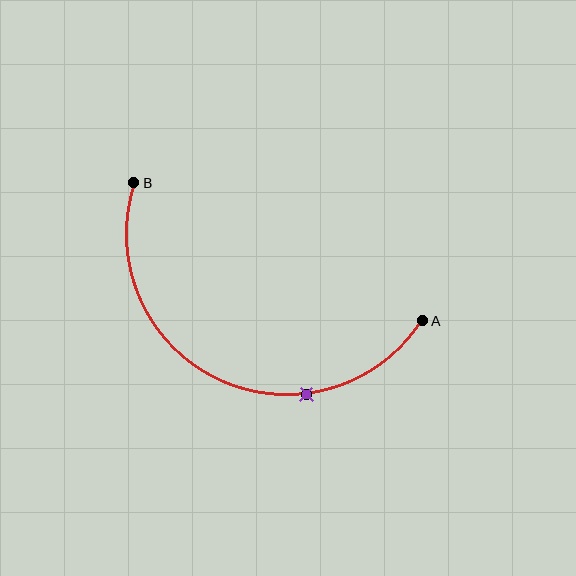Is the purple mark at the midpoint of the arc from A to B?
No. The purple mark lies on the arc but is closer to endpoint A. The arc midpoint would be at the point on the curve equidistant along the arc from both A and B.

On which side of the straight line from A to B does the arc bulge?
The arc bulges below the straight line connecting A and B.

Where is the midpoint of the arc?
The arc midpoint is the point on the curve farthest from the straight line joining A and B. It sits below that line.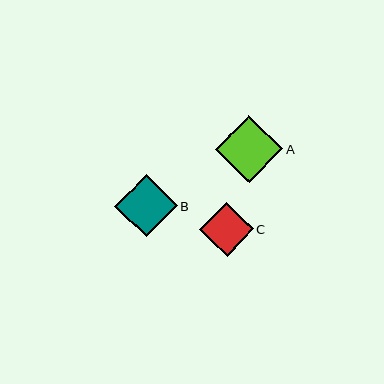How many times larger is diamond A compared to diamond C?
Diamond A is approximately 1.2 times the size of diamond C.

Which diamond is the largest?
Diamond A is the largest with a size of approximately 67 pixels.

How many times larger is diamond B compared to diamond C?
Diamond B is approximately 1.1 times the size of diamond C.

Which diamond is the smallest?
Diamond C is the smallest with a size of approximately 54 pixels.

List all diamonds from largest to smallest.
From largest to smallest: A, B, C.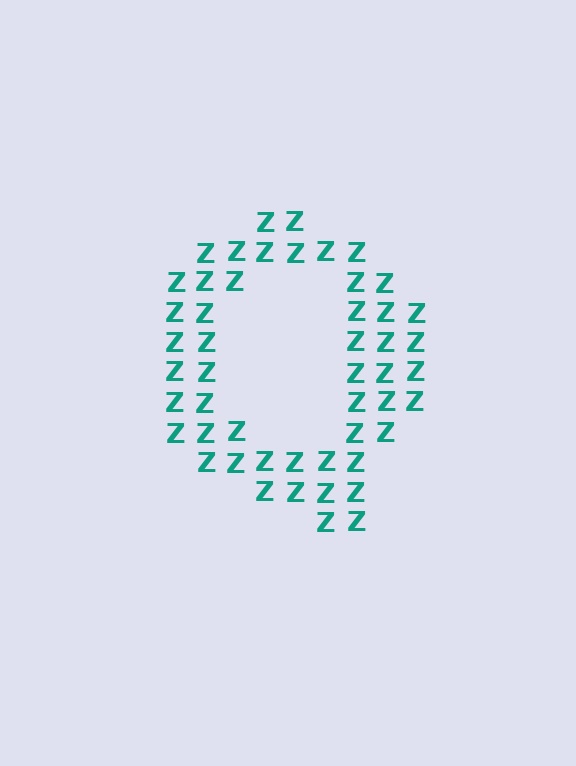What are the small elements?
The small elements are letter Z's.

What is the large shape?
The large shape is the letter Q.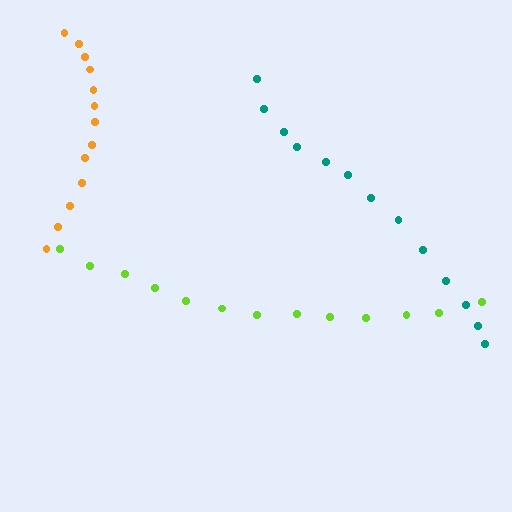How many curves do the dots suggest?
There are 3 distinct paths.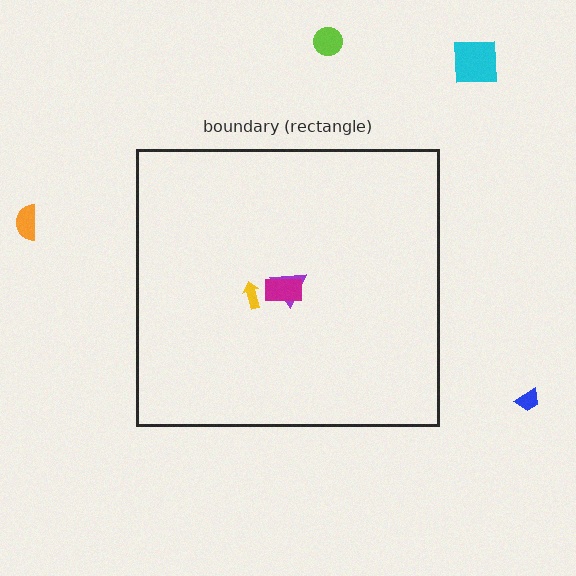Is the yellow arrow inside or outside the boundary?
Inside.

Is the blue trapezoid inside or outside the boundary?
Outside.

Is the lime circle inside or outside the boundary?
Outside.